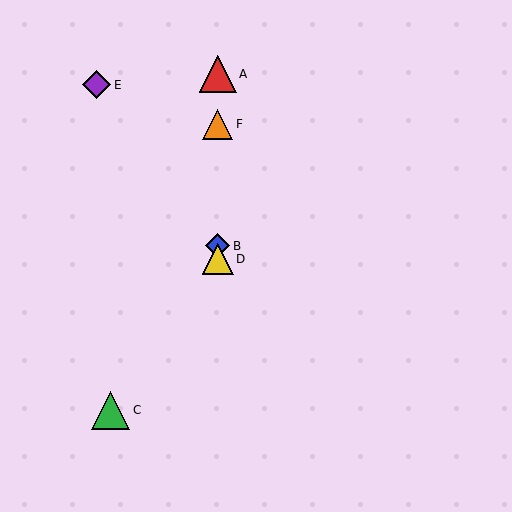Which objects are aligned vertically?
Objects A, B, D, F are aligned vertically.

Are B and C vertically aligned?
No, B is at x≈218 and C is at x≈111.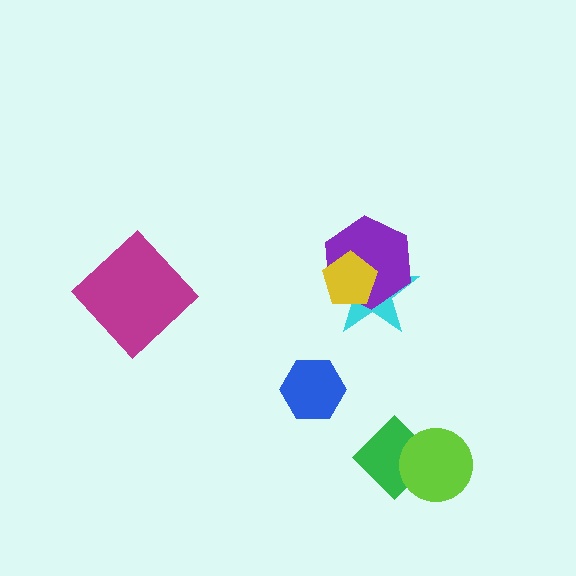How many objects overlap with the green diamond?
1 object overlaps with the green diamond.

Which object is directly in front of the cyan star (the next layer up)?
The purple hexagon is directly in front of the cyan star.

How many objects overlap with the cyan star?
2 objects overlap with the cyan star.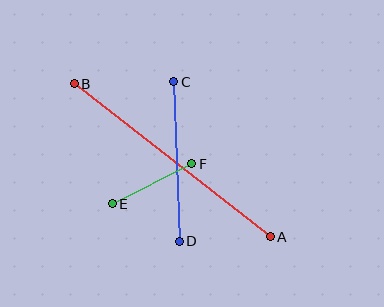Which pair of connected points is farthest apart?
Points A and B are farthest apart.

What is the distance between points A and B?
The distance is approximately 248 pixels.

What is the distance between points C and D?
The distance is approximately 160 pixels.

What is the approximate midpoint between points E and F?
The midpoint is at approximately (152, 184) pixels.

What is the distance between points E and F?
The distance is approximately 89 pixels.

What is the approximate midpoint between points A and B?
The midpoint is at approximately (172, 160) pixels.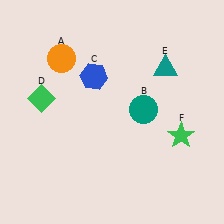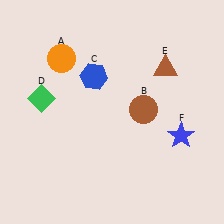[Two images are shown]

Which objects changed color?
B changed from teal to brown. E changed from teal to brown. F changed from green to blue.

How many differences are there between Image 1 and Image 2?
There are 3 differences between the two images.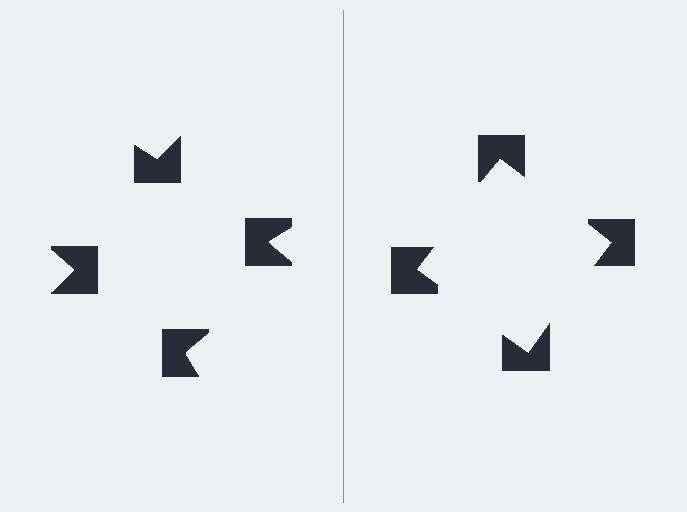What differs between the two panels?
The notched squares are positioned identically on both sides; only the wedge orientations differ. On the right they align to a square; on the left they are misaligned.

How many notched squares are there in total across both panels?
8 — 4 on each side.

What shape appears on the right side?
An illusory square.